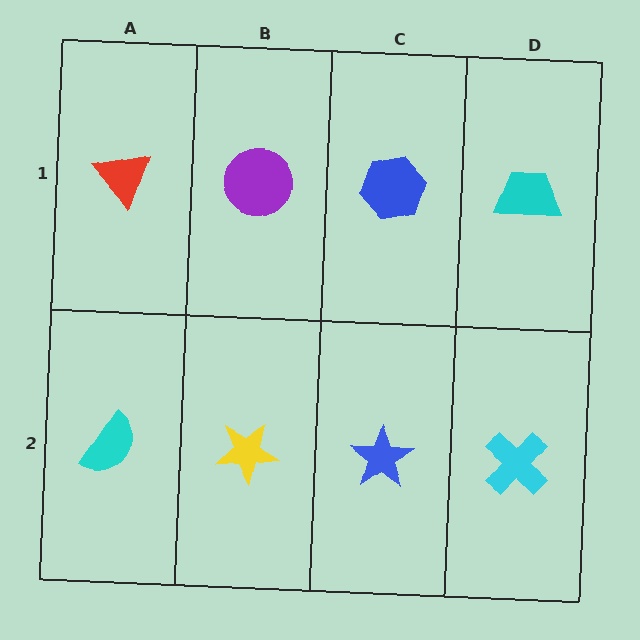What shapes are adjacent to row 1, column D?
A cyan cross (row 2, column D), a blue hexagon (row 1, column C).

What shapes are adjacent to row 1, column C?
A blue star (row 2, column C), a purple circle (row 1, column B), a cyan trapezoid (row 1, column D).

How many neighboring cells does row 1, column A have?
2.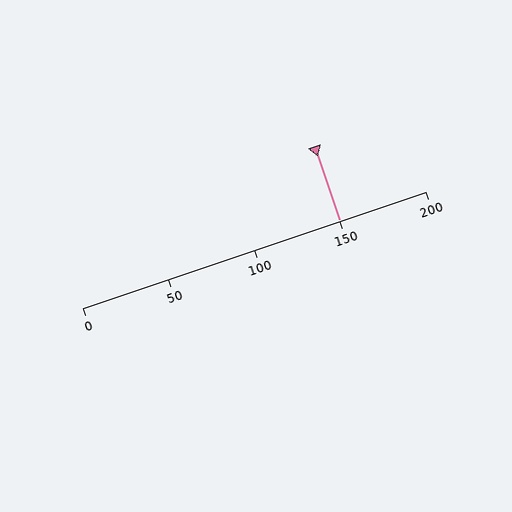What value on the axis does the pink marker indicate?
The marker indicates approximately 150.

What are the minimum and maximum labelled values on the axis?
The axis runs from 0 to 200.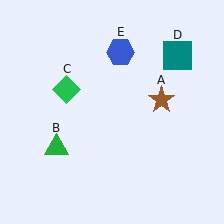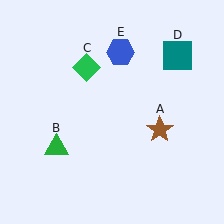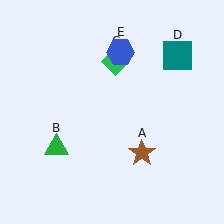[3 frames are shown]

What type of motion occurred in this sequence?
The brown star (object A), green diamond (object C) rotated clockwise around the center of the scene.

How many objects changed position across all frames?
2 objects changed position: brown star (object A), green diamond (object C).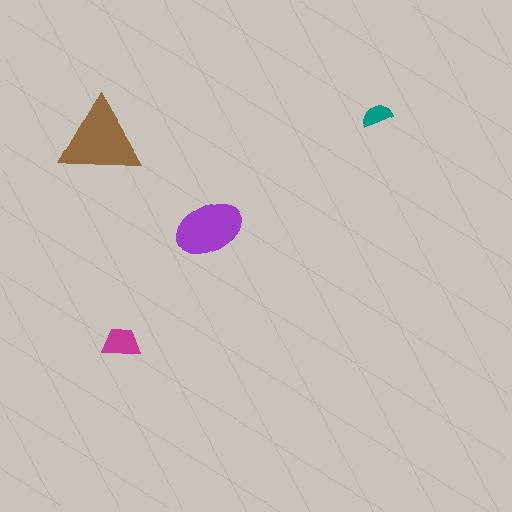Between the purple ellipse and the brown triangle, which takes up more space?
The brown triangle.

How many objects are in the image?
There are 4 objects in the image.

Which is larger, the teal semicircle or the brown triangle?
The brown triangle.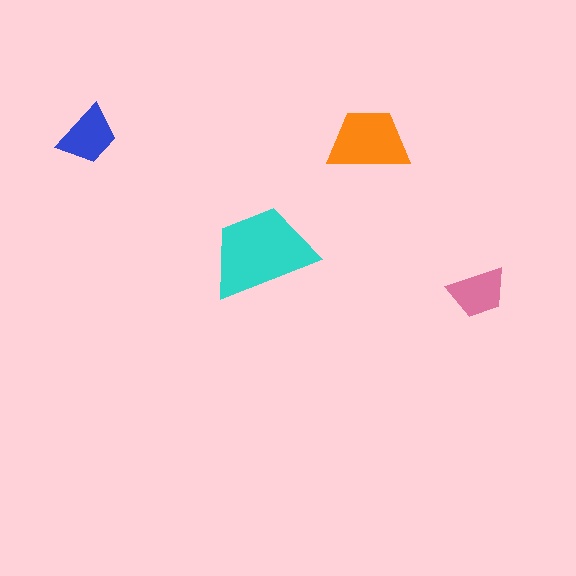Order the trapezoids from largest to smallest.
the cyan one, the orange one, the blue one, the pink one.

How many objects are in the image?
There are 4 objects in the image.